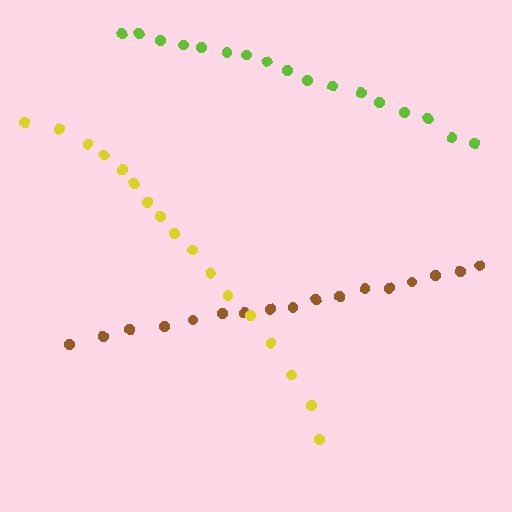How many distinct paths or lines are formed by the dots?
There are 3 distinct paths.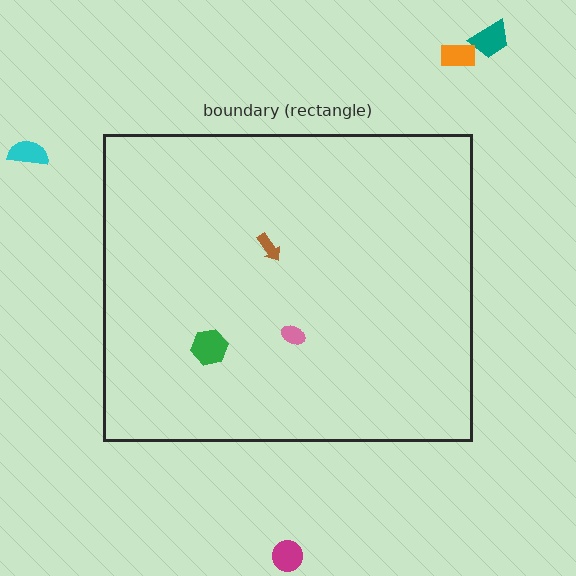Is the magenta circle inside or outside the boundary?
Outside.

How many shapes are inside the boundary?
3 inside, 4 outside.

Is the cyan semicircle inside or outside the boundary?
Outside.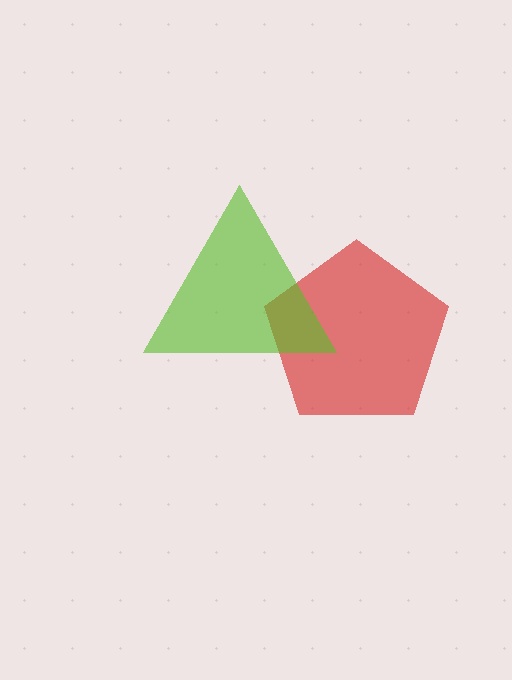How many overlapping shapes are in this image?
There are 2 overlapping shapes in the image.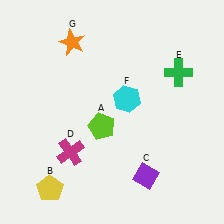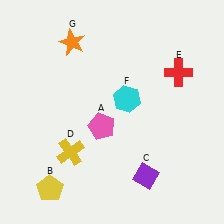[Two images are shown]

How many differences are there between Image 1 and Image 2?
There are 3 differences between the two images.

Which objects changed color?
A changed from lime to pink. D changed from magenta to yellow. E changed from green to red.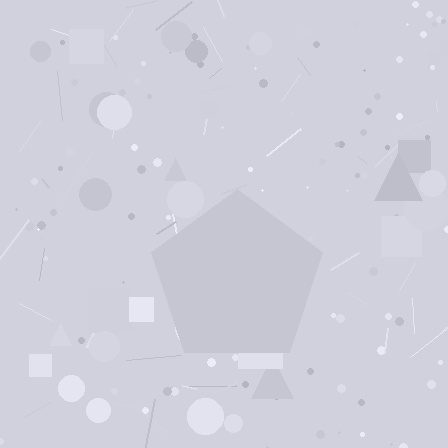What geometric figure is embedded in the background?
A pentagon is embedded in the background.